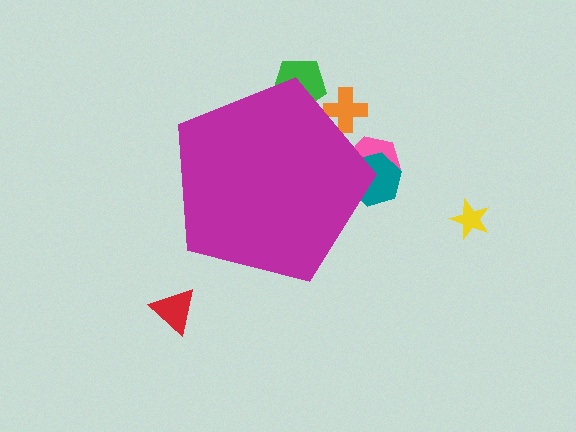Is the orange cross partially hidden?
Yes, the orange cross is partially hidden behind the magenta pentagon.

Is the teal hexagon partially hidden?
Yes, the teal hexagon is partially hidden behind the magenta pentagon.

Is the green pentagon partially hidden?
Yes, the green pentagon is partially hidden behind the magenta pentagon.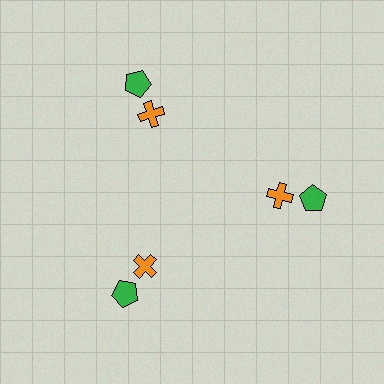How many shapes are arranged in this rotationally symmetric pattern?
There are 6 shapes, arranged in 3 groups of 2.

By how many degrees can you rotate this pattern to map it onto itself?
The pattern maps onto itself every 120 degrees of rotation.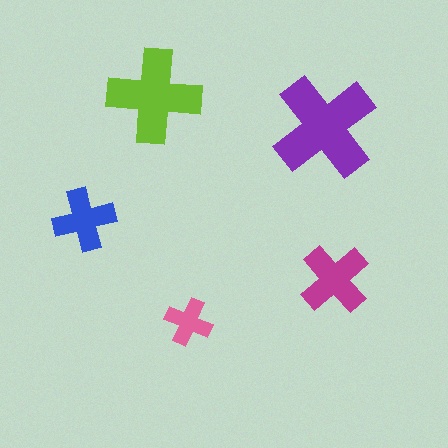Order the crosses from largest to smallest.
the purple one, the lime one, the magenta one, the blue one, the pink one.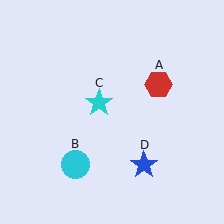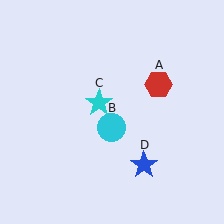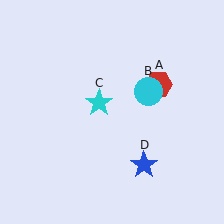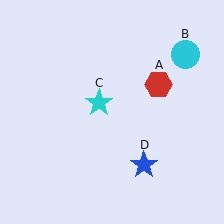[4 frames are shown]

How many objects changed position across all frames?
1 object changed position: cyan circle (object B).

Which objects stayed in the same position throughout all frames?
Red hexagon (object A) and cyan star (object C) and blue star (object D) remained stationary.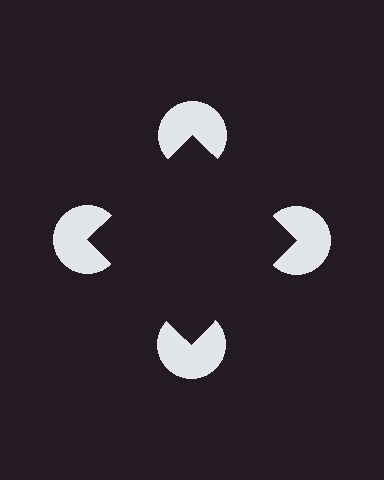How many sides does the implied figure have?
4 sides.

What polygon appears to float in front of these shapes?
An illusory square — its edges are inferred from the aligned wedge cuts in the pac-man discs, not physically drawn.